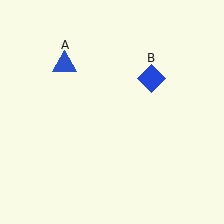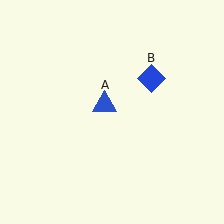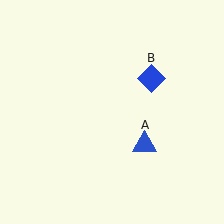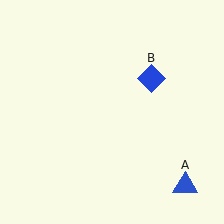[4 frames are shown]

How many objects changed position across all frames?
1 object changed position: blue triangle (object A).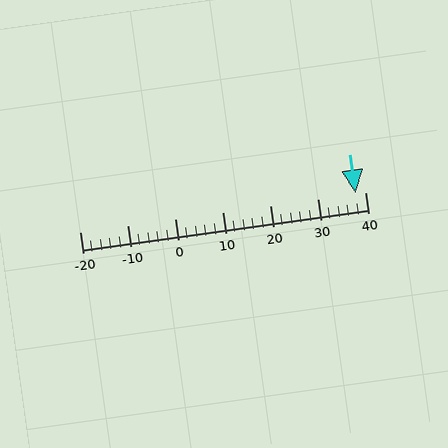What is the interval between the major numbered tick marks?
The major tick marks are spaced 10 units apart.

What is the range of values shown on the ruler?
The ruler shows values from -20 to 40.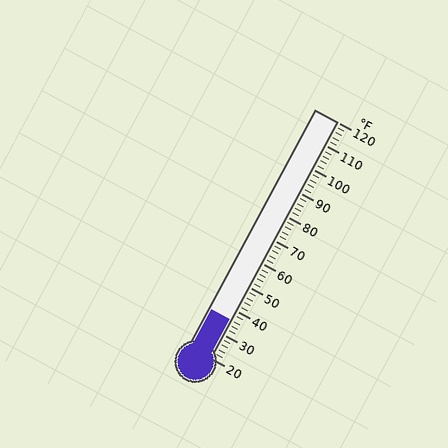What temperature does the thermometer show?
The thermometer shows approximately 36°F.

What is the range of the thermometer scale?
The thermometer scale ranges from 20°F to 120°F.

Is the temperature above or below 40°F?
The temperature is below 40°F.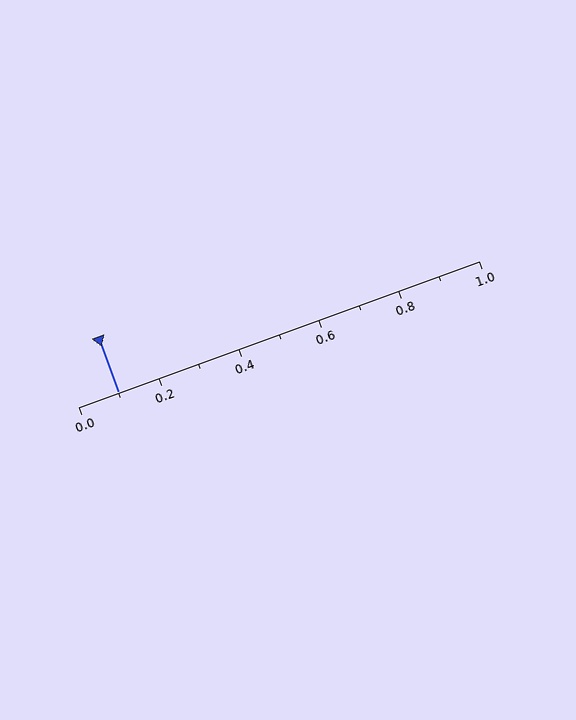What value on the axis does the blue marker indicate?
The marker indicates approximately 0.1.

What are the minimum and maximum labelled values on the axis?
The axis runs from 0.0 to 1.0.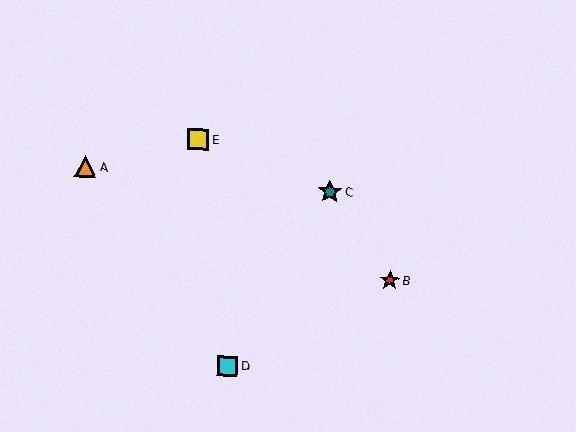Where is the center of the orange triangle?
The center of the orange triangle is at (85, 167).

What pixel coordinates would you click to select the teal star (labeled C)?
Click at (330, 192) to select the teal star C.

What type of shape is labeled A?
Shape A is an orange triangle.